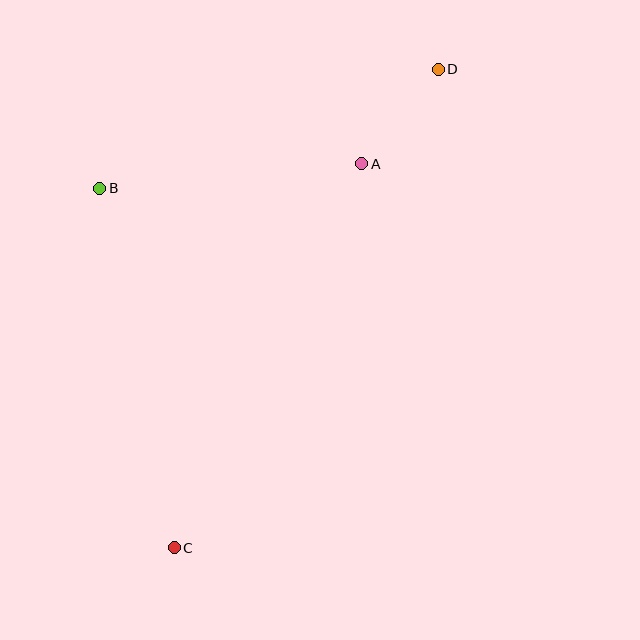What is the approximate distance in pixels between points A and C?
The distance between A and C is approximately 427 pixels.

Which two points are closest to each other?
Points A and D are closest to each other.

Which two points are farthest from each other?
Points C and D are farthest from each other.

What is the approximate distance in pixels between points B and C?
The distance between B and C is approximately 367 pixels.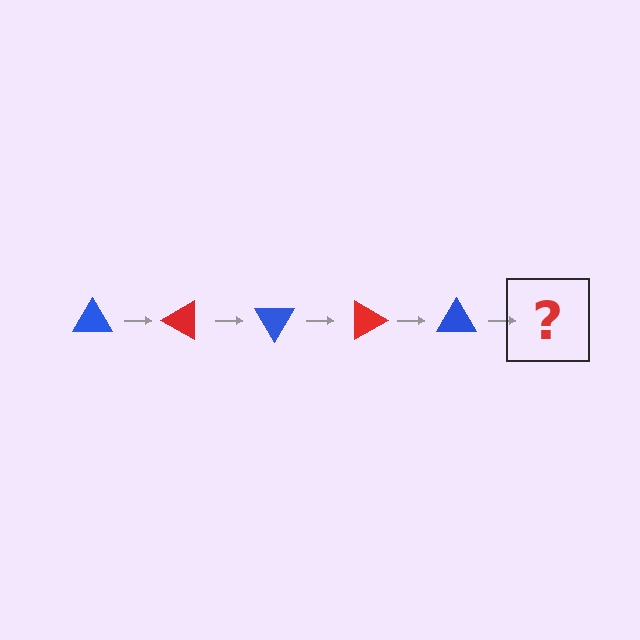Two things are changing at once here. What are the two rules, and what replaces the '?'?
The two rules are that it rotates 30 degrees each step and the color cycles through blue and red. The '?' should be a red triangle, rotated 150 degrees from the start.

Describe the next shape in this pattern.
It should be a red triangle, rotated 150 degrees from the start.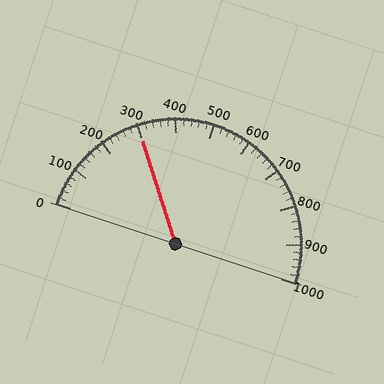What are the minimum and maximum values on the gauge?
The gauge ranges from 0 to 1000.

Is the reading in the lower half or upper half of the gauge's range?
The reading is in the lower half of the range (0 to 1000).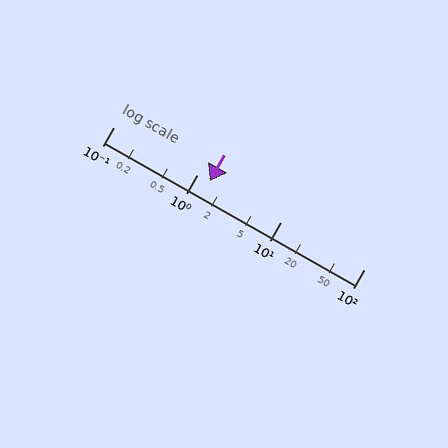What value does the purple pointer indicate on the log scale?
The pointer indicates approximately 1.4.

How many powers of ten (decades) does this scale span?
The scale spans 3 decades, from 0.1 to 100.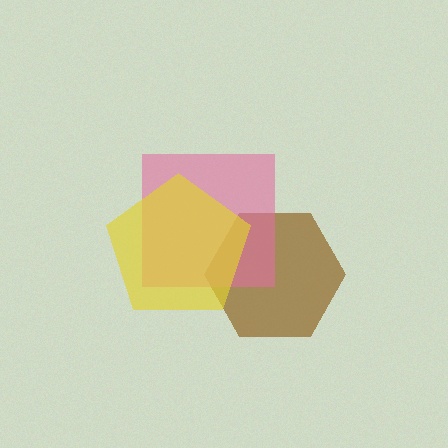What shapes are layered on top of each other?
The layered shapes are: a brown hexagon, a pink square, a yellow pentagon.